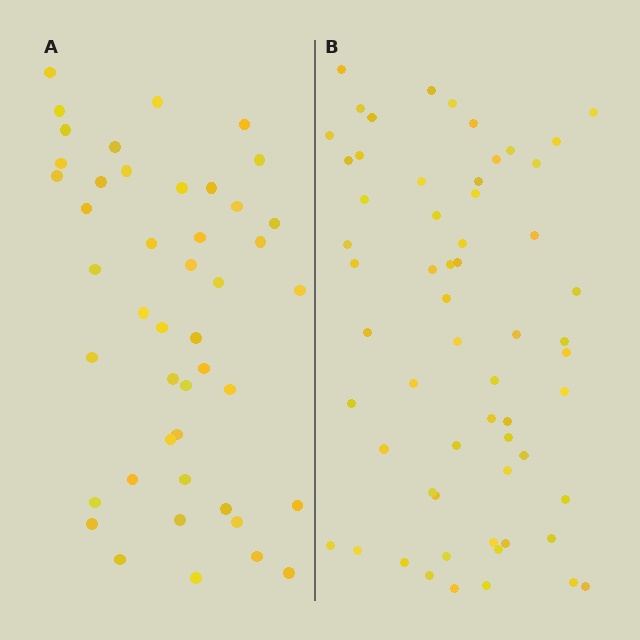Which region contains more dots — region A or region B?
Region B (the right region) has more dots.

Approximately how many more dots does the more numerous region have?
Region B has approximately 15 more dots than region A.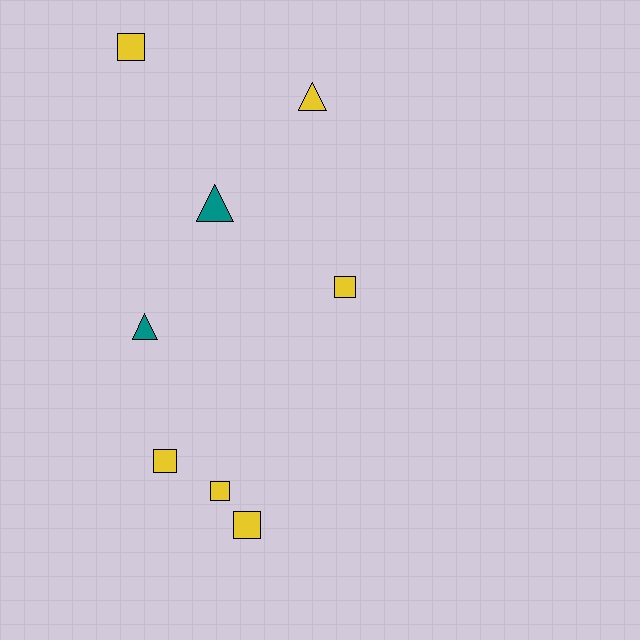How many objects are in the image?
There are 8 objects.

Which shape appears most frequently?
Square, with 5 objects.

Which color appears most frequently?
Yellow, with 6 objects.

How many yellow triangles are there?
There is 1 yellow triangle.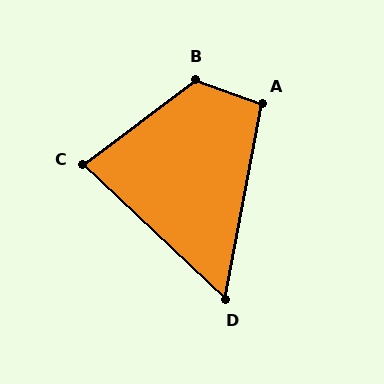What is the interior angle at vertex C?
Approximately 81 degrees (acute).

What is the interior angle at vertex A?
Approximately 99 degrees (obtuse).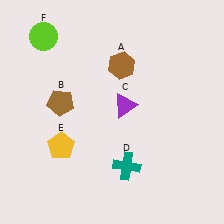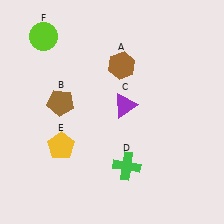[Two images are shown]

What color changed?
The cross (D) changed from teal in Image 1 to green in Image 2.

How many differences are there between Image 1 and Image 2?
There is 1 difference between the two images.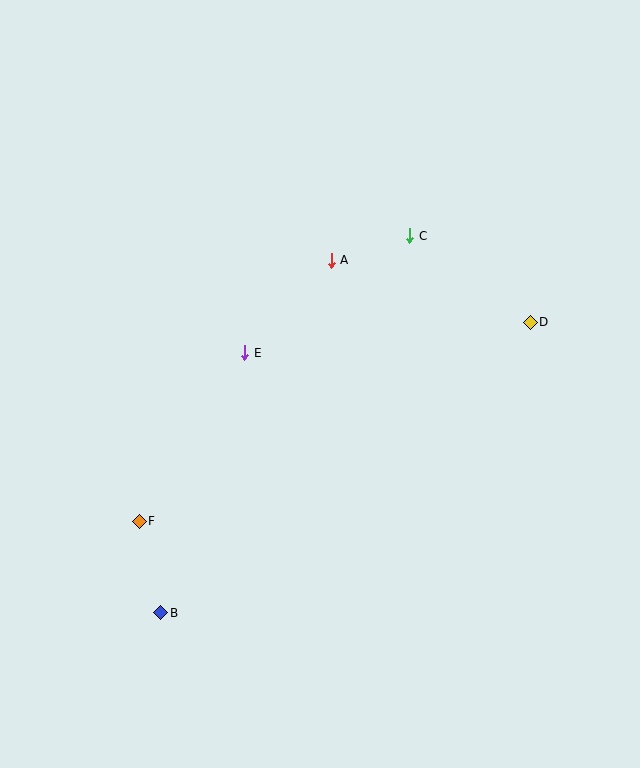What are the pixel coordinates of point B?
Point B is at (161, 613).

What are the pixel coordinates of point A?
Point A is at (331, 260).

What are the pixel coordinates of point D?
Point D is at (530, 322).